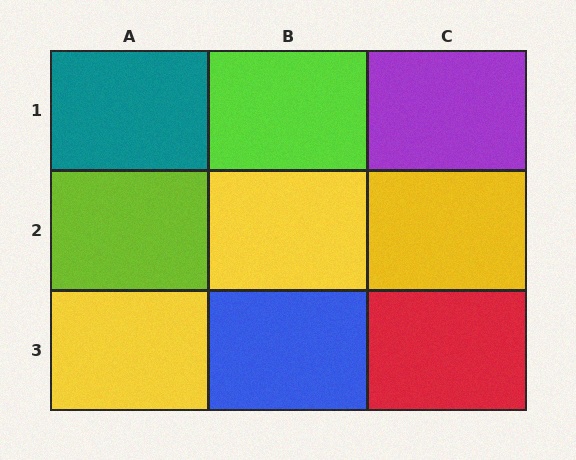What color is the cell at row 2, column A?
Lime.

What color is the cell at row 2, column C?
Yellow.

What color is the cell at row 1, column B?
Lime.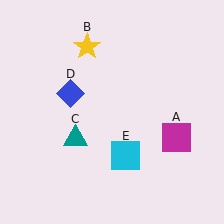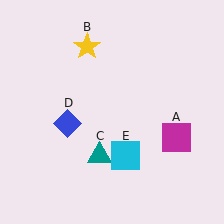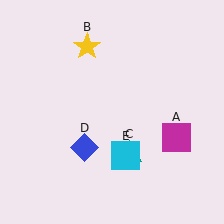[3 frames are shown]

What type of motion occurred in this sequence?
The teal triangle (object C), blue diamond (object D) rotated counterclockwise around the center of the scene.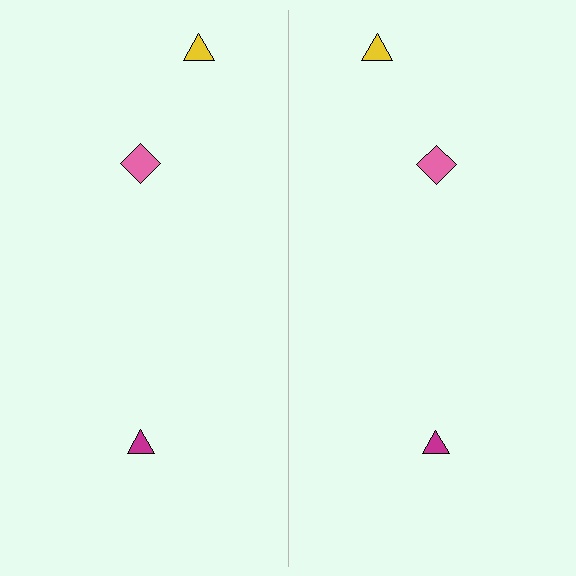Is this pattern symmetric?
Yes, this pattern has bilateral (reflection) symmetry.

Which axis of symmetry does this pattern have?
The pattern has a vertical axis of symmetry running through the center of the image.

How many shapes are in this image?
There are 6 shapes in this image.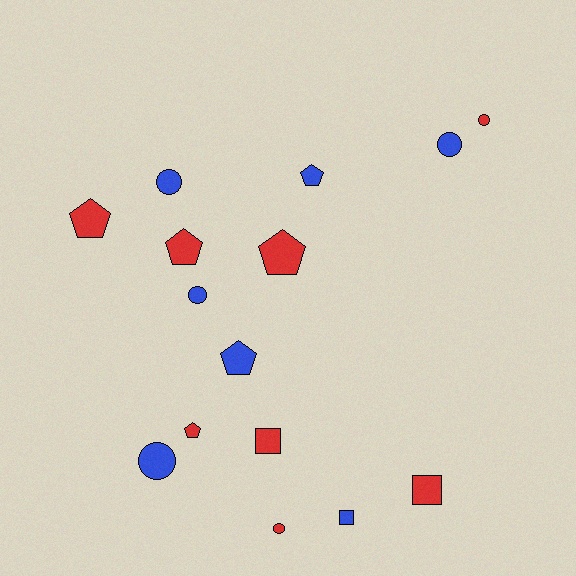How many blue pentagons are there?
There are 2 blue pentagons.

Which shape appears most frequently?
Pentagon, with 6 objects.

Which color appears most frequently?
Red, with 8 objects.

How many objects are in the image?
There are 15 objects.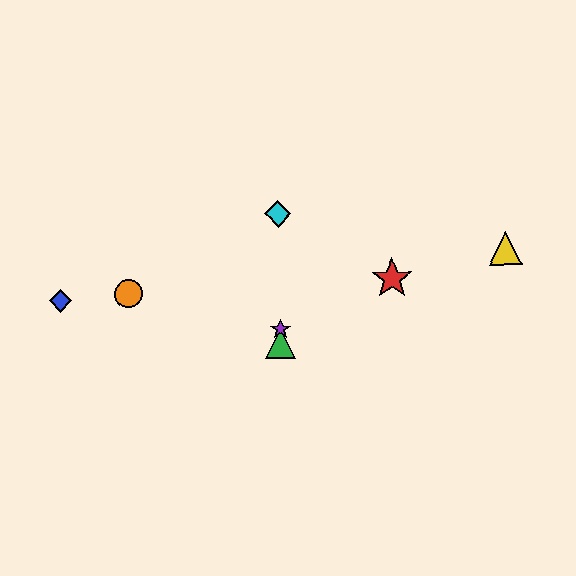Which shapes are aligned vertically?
The green triangle, the purple star, the cyan diamond are aligned vertically.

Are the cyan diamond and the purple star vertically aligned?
Yes, both are at x≈278.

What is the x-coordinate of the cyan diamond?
The cyan diamond is at x≈278.